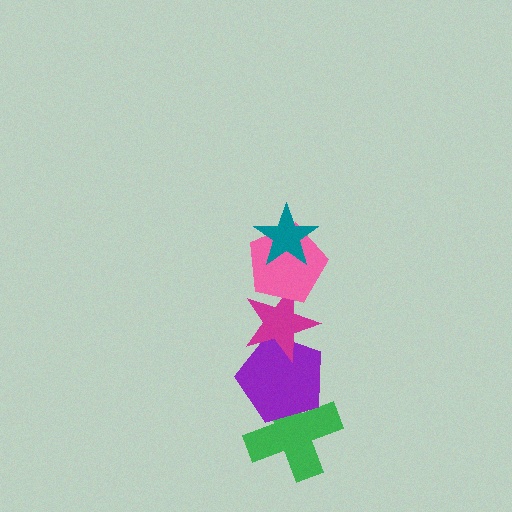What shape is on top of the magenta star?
The pink pentagon is on top of the magenta star.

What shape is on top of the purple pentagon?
The magenta star is on top of the purple pentagon.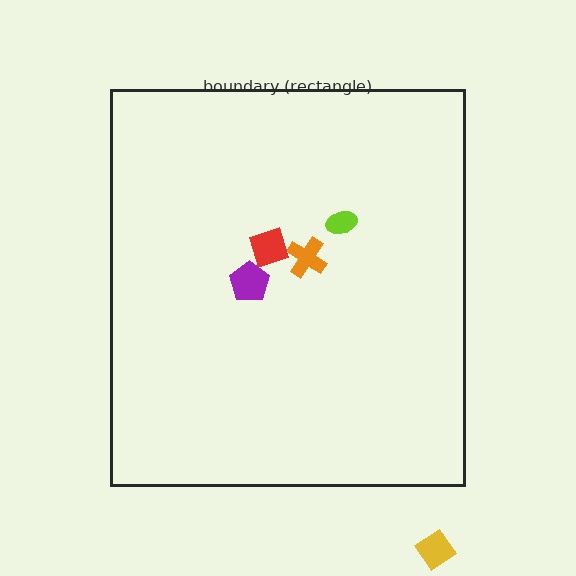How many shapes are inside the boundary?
4 inside, 1 outside.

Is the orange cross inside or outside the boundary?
Inside.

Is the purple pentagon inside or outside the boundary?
Inside.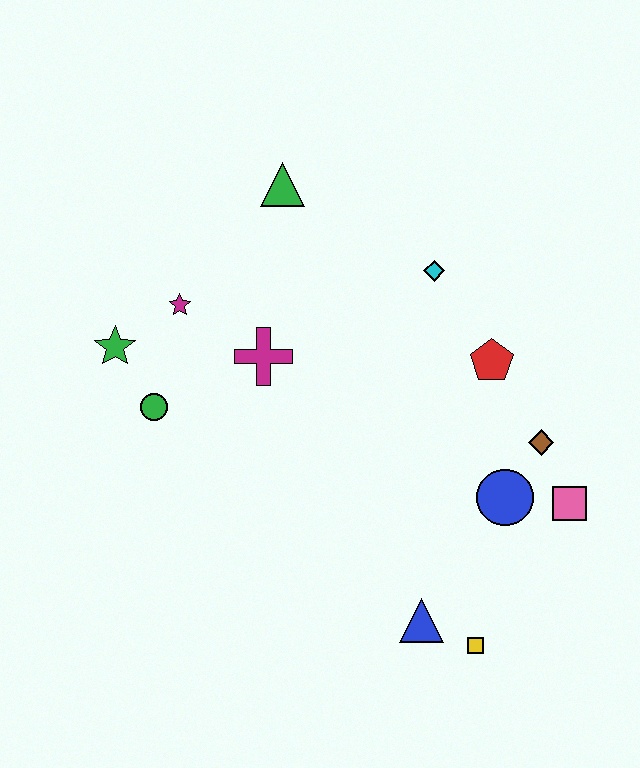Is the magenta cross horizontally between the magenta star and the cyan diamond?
Yes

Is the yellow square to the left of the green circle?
No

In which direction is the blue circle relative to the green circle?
The blue circle is to the right of the green circle.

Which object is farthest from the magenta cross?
The yellow square is farthest from the magenta cross.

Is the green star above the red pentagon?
Yes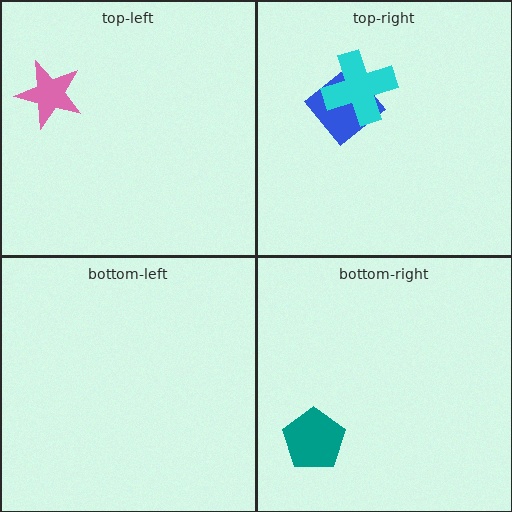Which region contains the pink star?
The top-left region.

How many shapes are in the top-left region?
1.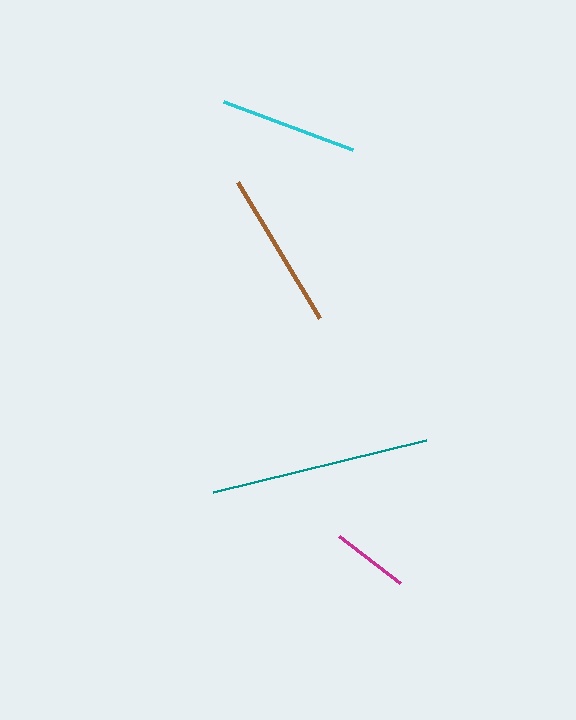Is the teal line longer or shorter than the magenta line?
The teal line is longer than the magenta line.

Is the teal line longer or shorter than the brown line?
The teal line is longer than the brown line.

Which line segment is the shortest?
The magenta line is the shortest at approximately 77 pixels.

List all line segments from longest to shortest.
From longest to shortest: teal, brown, cyan, magenta.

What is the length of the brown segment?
The brown segment is approximately 159 pixels long.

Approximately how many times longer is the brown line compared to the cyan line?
The brown line is approximately 1.2 times the length of the cyan line.